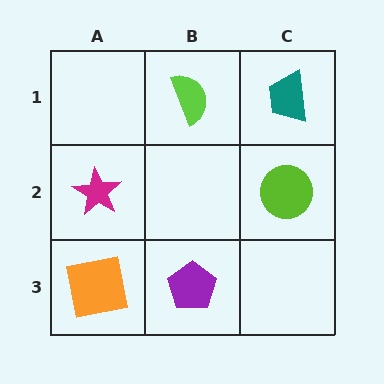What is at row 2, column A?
A magenta star.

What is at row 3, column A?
An orange square.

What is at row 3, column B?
A purple pentagon.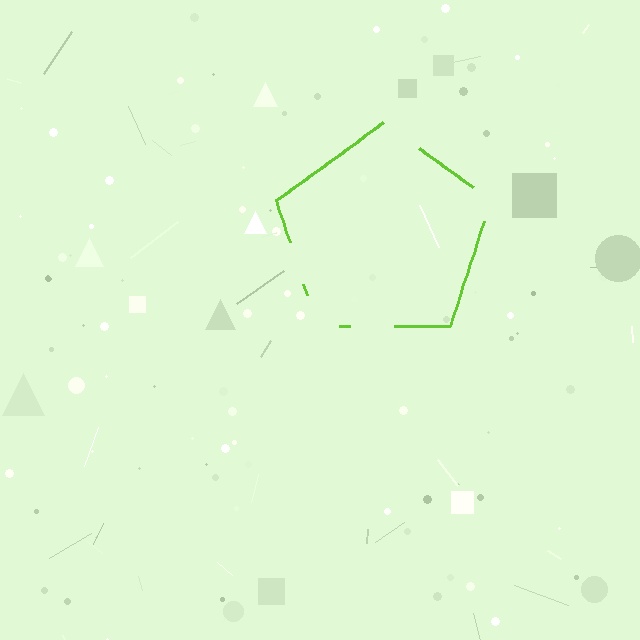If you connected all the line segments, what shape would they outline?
They would outline a pentagon.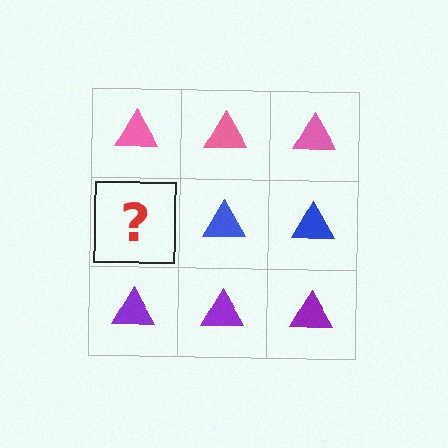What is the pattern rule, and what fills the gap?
The rule is that each row has a consistent color. The gap should be filled with a blue triangle.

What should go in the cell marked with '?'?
The missing cell should contain a blue triangle.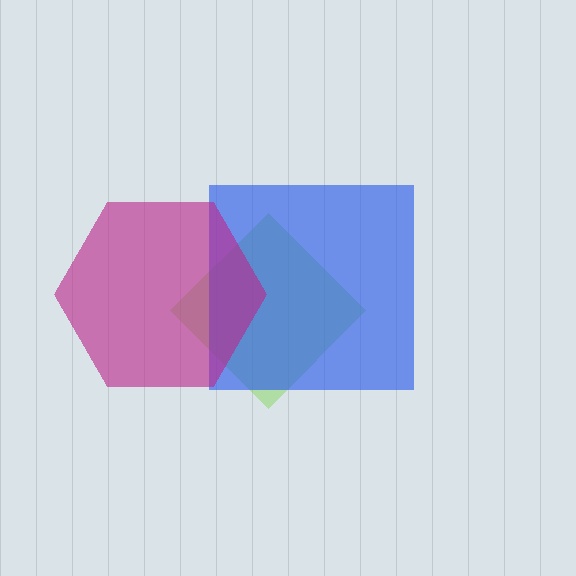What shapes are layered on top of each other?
The layered shapes are: a lime diamond, a blue square, a magenta hexagon.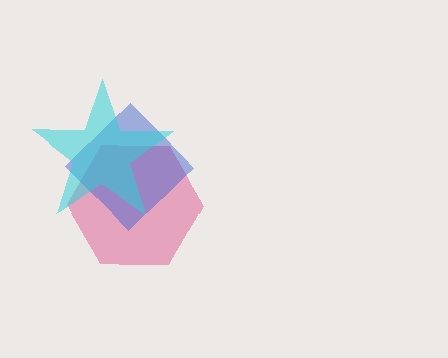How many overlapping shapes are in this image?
There are 3 overlapping shapes in the image.